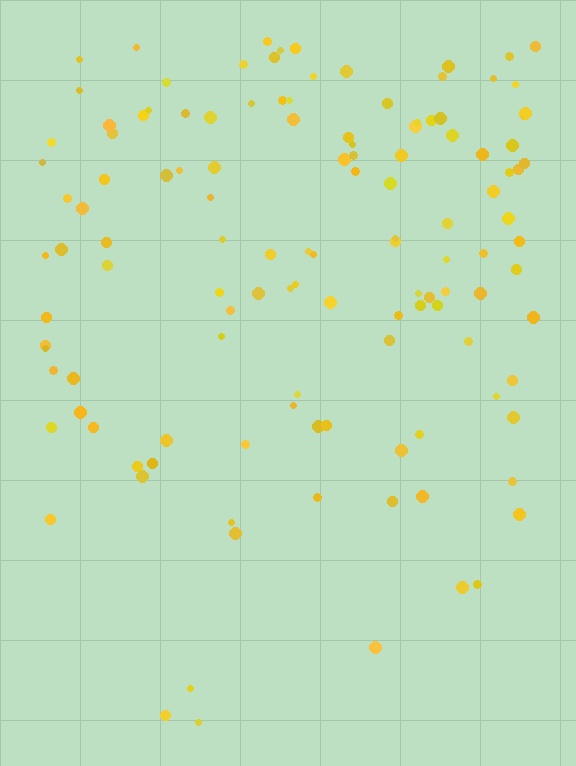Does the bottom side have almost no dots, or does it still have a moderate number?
Still a moderate number, just noticeably fewer than the top.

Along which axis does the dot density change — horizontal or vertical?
Vertical.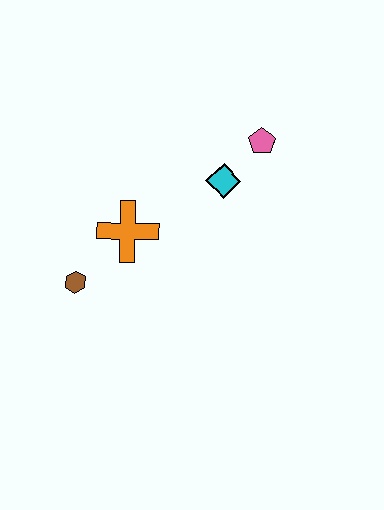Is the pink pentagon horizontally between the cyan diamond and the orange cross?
No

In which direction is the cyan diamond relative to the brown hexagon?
The cyan diamond is to the right of the brown hexagon.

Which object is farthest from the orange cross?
The pink pentagon is farthest from the orange cross.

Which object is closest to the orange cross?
The brown hexagon is closest to the orange cross.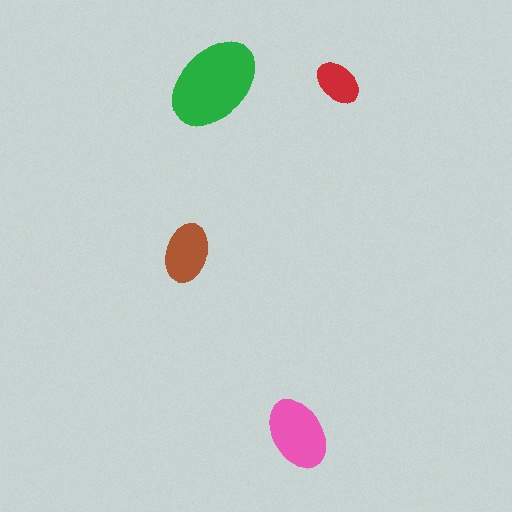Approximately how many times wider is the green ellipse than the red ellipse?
About 2 times wider.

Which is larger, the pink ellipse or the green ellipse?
The green one.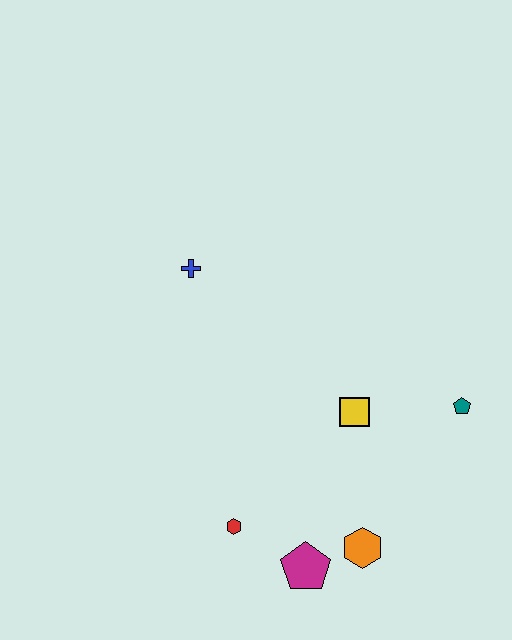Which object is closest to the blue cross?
The yellow square is closest to the blue cross.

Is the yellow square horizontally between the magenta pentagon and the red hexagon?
No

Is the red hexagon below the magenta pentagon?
No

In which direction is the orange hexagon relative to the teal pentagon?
The orange hexagon is below the teal pentagon.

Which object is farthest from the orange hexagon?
The blue cross is farthest from the orange hexagon.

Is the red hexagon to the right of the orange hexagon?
No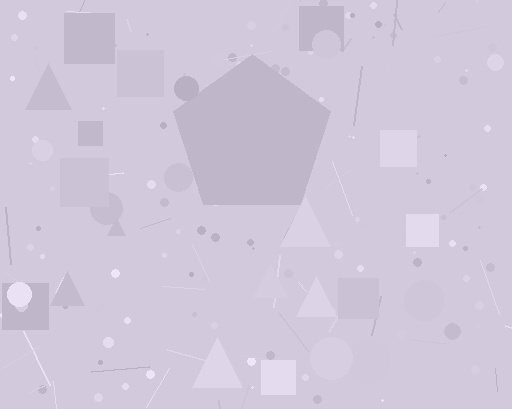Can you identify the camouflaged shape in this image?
The camouflaged shape is a pentagon.